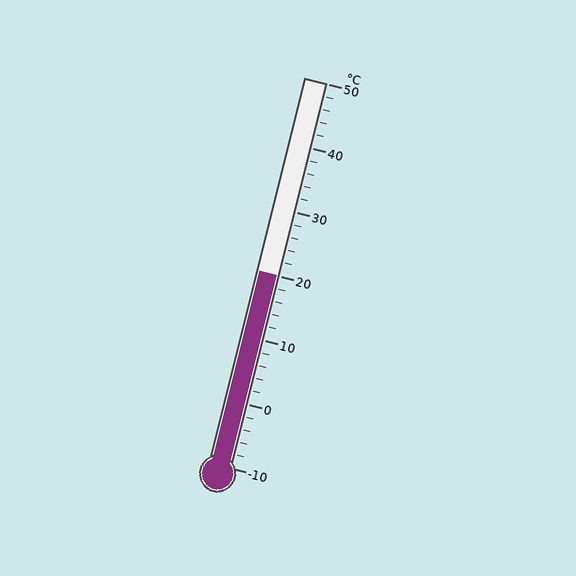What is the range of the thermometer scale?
The thermometer scale ranges from -10°C to 50°C.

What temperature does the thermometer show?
The thermometer shows approximately 20°C.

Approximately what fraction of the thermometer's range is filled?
The thermometer is filled to approximately 50% of its range.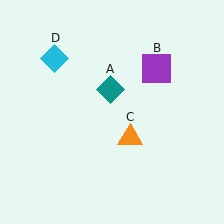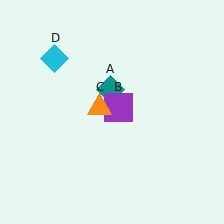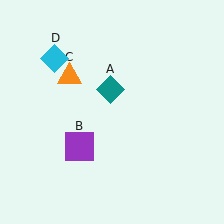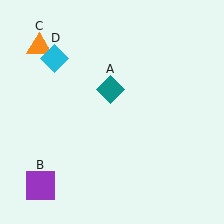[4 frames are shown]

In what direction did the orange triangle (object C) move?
The orange triangle (object C) moved up and to the left.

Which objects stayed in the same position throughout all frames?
Teal diamond (object A) and cyan diamond (object D) remained stationary.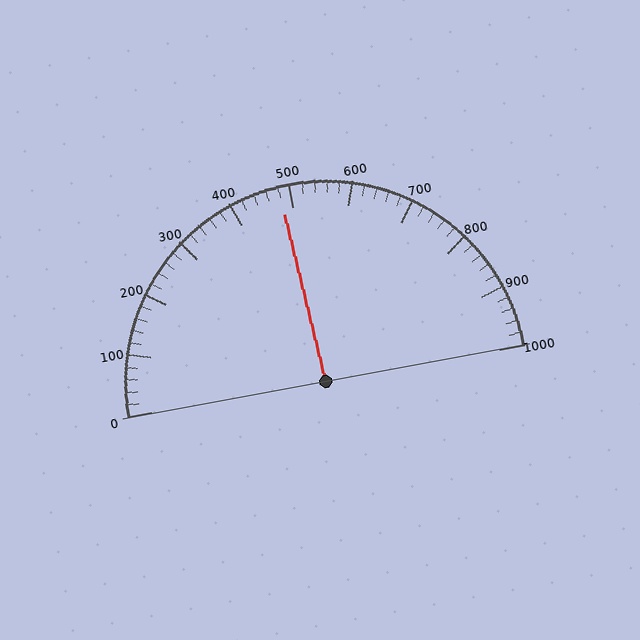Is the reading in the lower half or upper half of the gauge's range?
The reading is in the lower half of the range (0 to 1000).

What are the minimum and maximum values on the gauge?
The gauge ranges from 0 to 1000.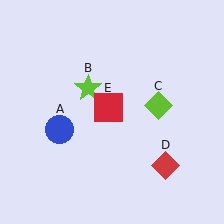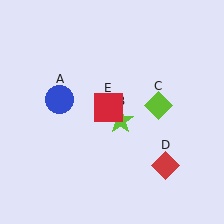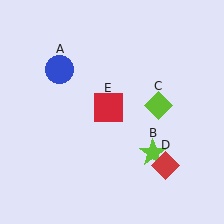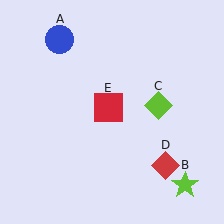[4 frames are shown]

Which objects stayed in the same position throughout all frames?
Lime diamond (object C) and red diamond (object D) and red square (object E) remained stationary.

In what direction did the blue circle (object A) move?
The blue circle (object A) moved up.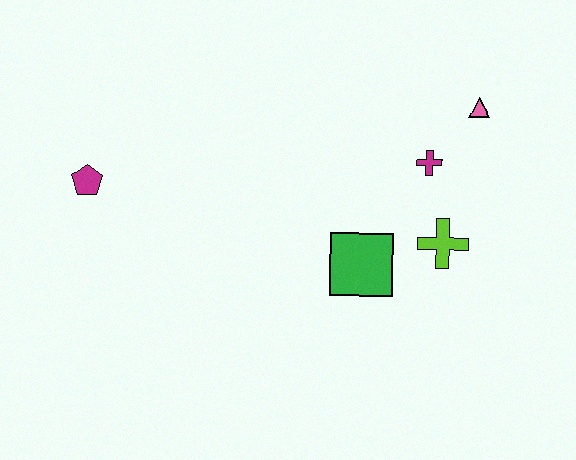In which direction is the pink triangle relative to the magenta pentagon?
The pink triangle is to the right of the magenta pentagon.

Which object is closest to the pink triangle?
The magenta cross is closest to the pink triangle.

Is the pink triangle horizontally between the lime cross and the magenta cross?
No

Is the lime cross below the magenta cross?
Yes